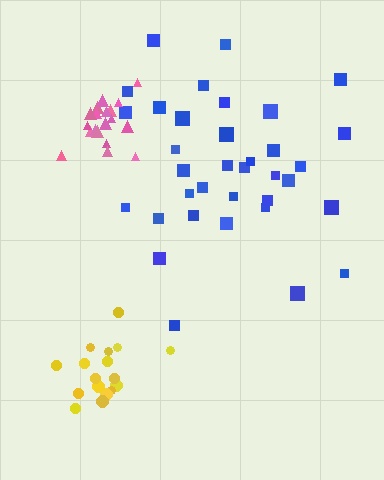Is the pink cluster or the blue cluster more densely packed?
Pink.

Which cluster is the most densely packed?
Pink.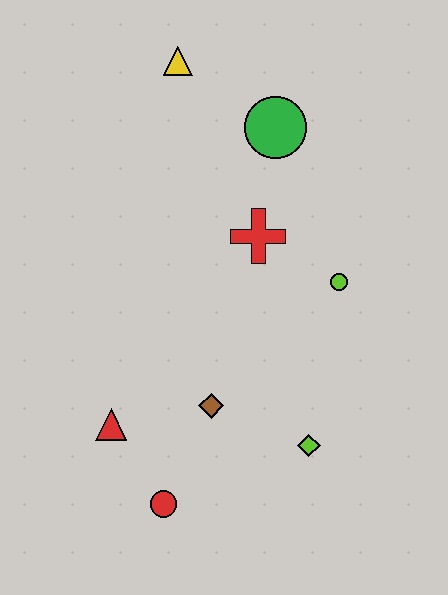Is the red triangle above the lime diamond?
Yes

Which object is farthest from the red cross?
The red circle is farthest from the red cross.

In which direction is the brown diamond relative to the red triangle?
The brown diamond is to the right of the red triangle.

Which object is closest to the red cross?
The lime circle is closest to the red cross.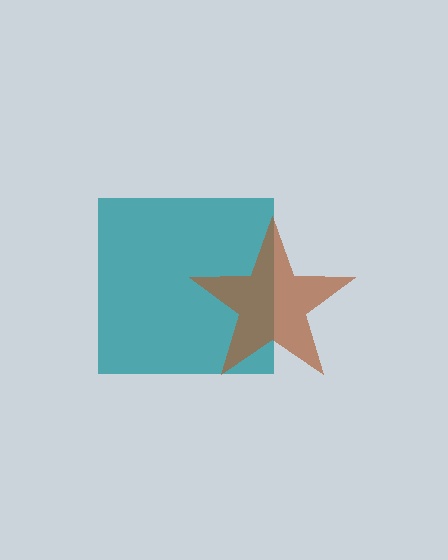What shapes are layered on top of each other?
The layered shapes are: a teal square, a brown star.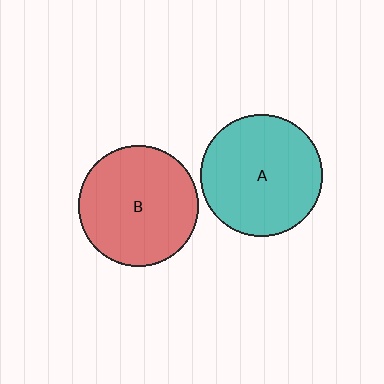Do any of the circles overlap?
No, none of the circles overlap.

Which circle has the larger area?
Circle A (teal).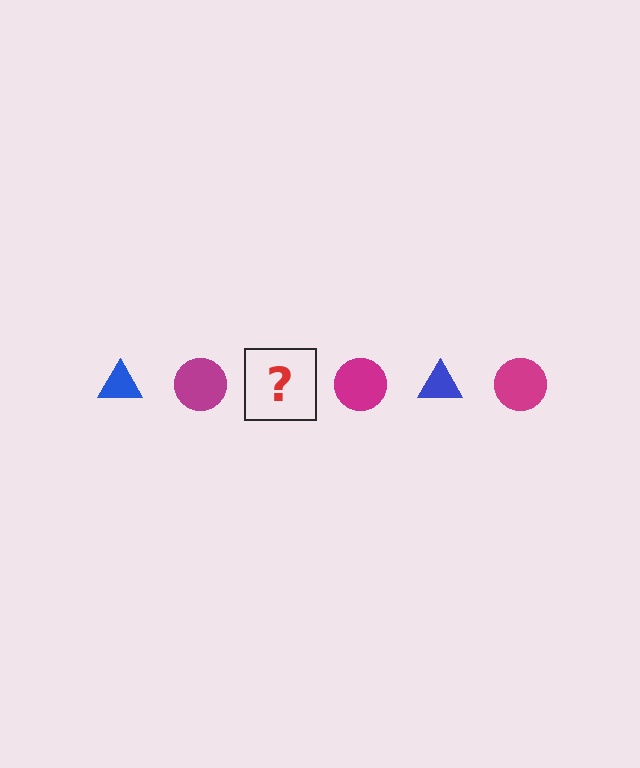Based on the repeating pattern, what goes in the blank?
The blank should be a blue triangle.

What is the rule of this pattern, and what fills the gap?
The rule is that the pattern alternates between blue triangle and magenta circle. The gap should be filled with a blue triangle.